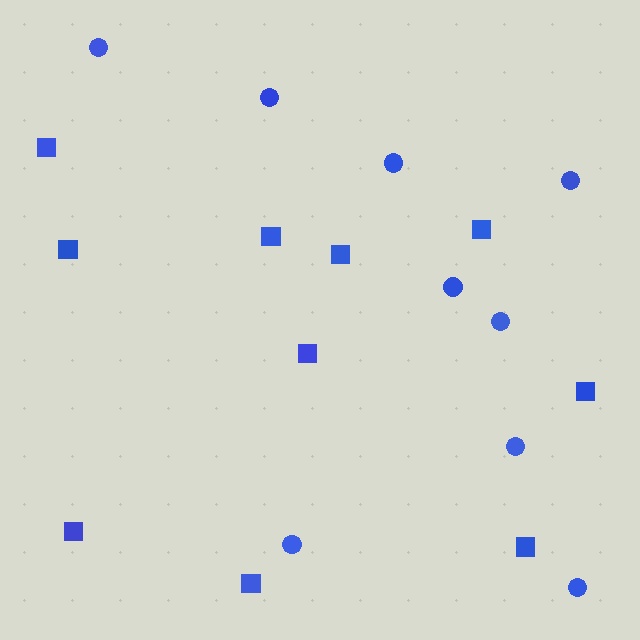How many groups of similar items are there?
There are 2 groups: one group of circles (9) and one group of squares (10).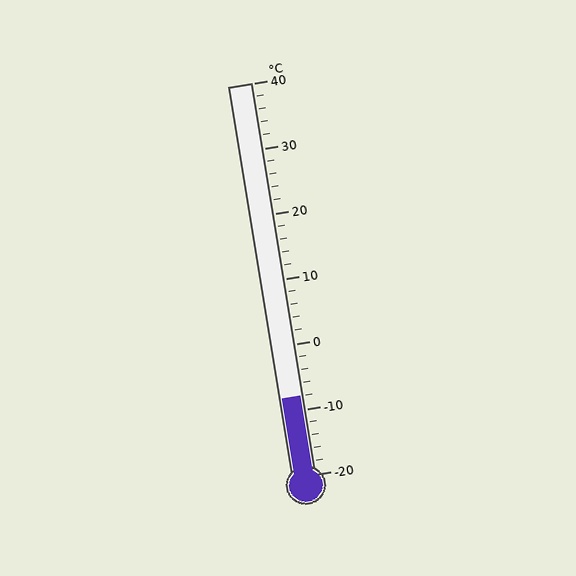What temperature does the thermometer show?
The thermometer shows approximately -8°C.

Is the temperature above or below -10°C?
The temperature is above -10°C.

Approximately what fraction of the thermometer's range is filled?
The thermometer is filled to approximately 20% of its range.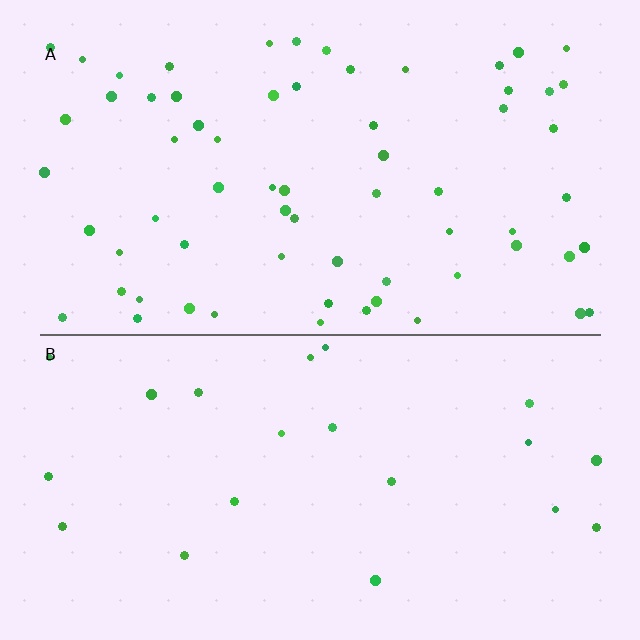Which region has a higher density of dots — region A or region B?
A (the top).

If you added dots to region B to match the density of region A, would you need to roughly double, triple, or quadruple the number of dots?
Approximately triple.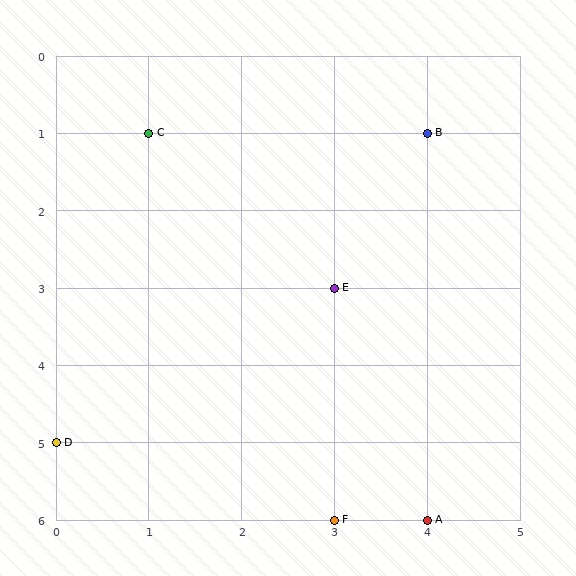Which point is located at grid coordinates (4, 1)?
Point B is at (4, 1).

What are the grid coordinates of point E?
Point E is at grid coordinates (3, 3).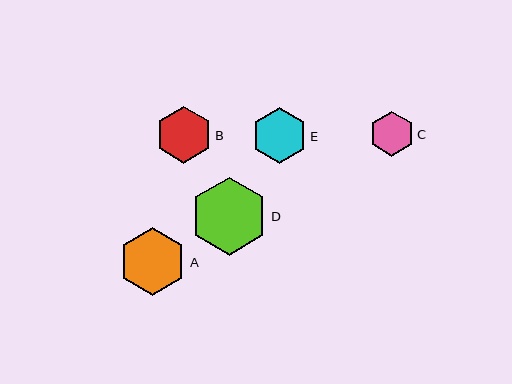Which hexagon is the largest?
Hexagon D is the largest with a size of approximately 78 pixels.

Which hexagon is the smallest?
Hexagon C is the smallest with a size of approximately 45 pixels.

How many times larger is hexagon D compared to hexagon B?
Hexagon D is approximately 1.4 times the size of hexagon B.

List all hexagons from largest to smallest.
From largest to smallest: D, A, B, E, C.